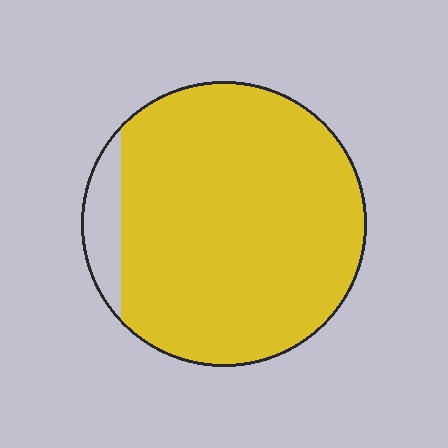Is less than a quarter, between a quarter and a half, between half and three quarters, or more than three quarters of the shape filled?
More than three quarters.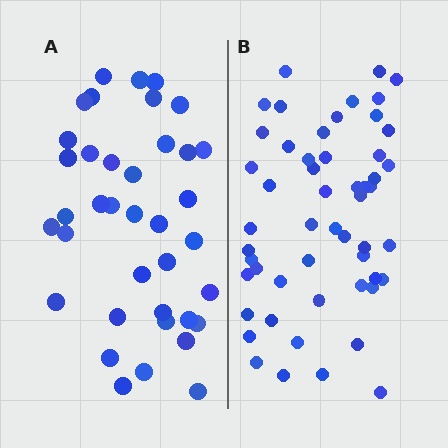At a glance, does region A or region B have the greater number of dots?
Region B (the right region) has more dots.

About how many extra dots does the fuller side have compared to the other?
Region B has approximately 15 more dots than region A.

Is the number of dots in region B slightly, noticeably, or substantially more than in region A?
Region B has noticeably more, but not dramatically so. The ratio is roughly 1.4 to 1.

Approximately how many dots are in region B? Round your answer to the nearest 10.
About 50 dots. (The exact count is 53, which rounds to 50.)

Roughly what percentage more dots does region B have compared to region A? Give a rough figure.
About 40% more.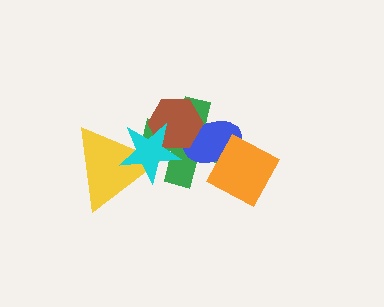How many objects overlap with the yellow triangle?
2 objects overlap with the yellow triangle.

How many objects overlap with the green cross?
5 objects overlap with the green cross.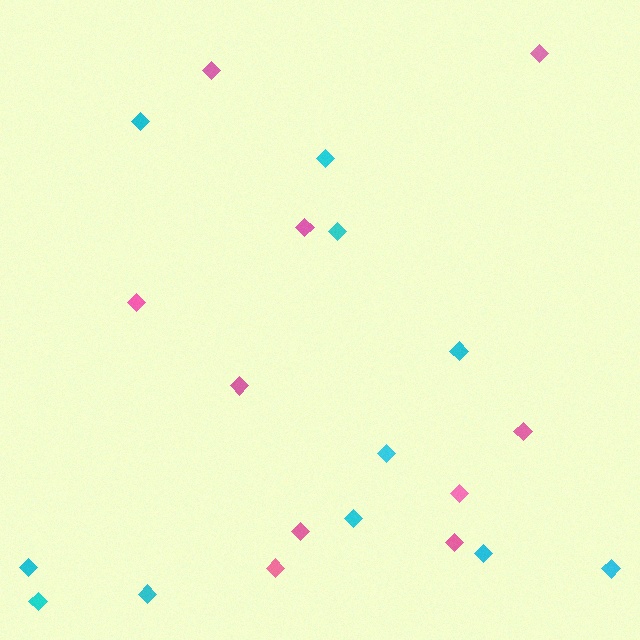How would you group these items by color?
There are 2 groups: one group of pink diamonds (10) and one group of cyan diamonds (11).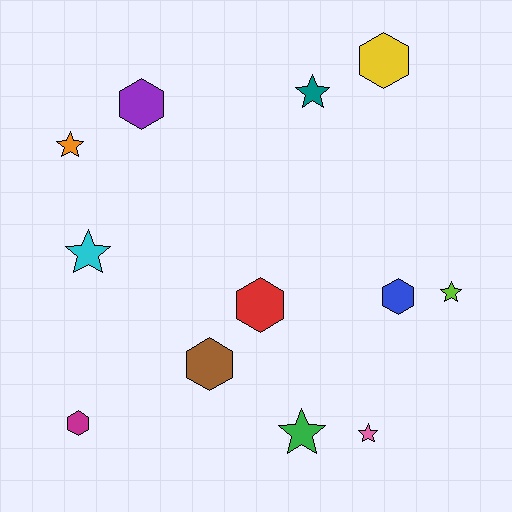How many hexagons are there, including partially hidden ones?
There are 6 hexagons.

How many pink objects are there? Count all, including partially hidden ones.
There is 1 pink object.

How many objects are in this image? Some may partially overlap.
There are 12 objects.